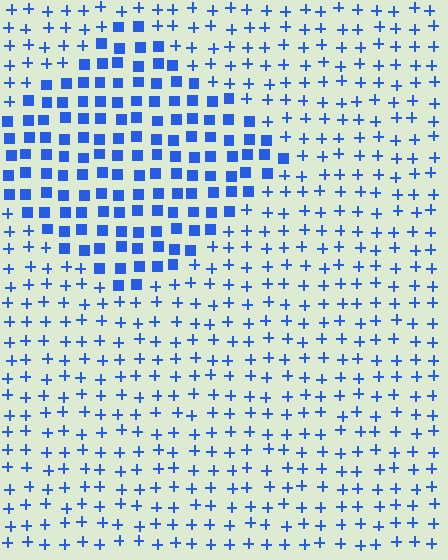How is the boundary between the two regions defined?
The boundary is defined by a change in element shape: squares inside vs. plus signs outside. All elements share the same color and spacing.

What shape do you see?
I see a diamond.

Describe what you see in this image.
The image is filled with small blue elements arranged in a uniform grid. A diamond-shaped region contains squares, while the surrounding area contains plus signs. The boundary is defined purely by the change in element shape.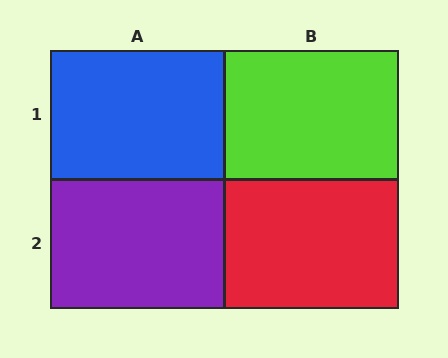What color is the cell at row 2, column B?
Red.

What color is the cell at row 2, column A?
Purple.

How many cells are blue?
1 cell is blue.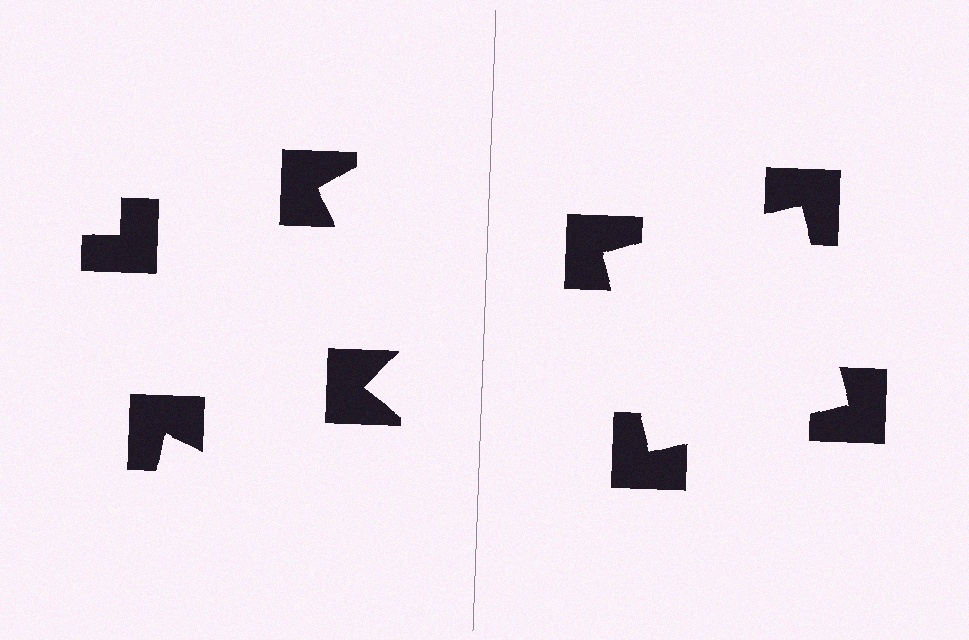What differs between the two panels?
The notched squares are positioned identically on both sides; only the wedge orientations differ. On the right they align to a square; on the left they are misaligned.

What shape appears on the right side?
An illusory square.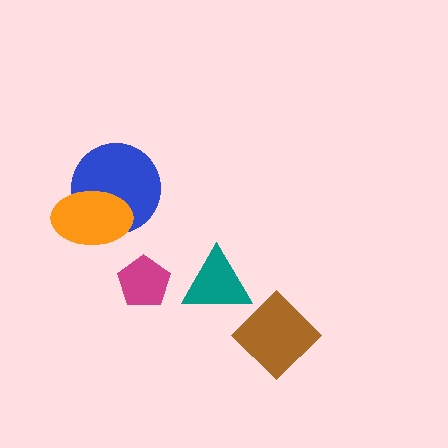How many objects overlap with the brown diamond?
0 objects overlap with the brown diamond.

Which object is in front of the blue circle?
The orange ellipse is in front of the blue circle.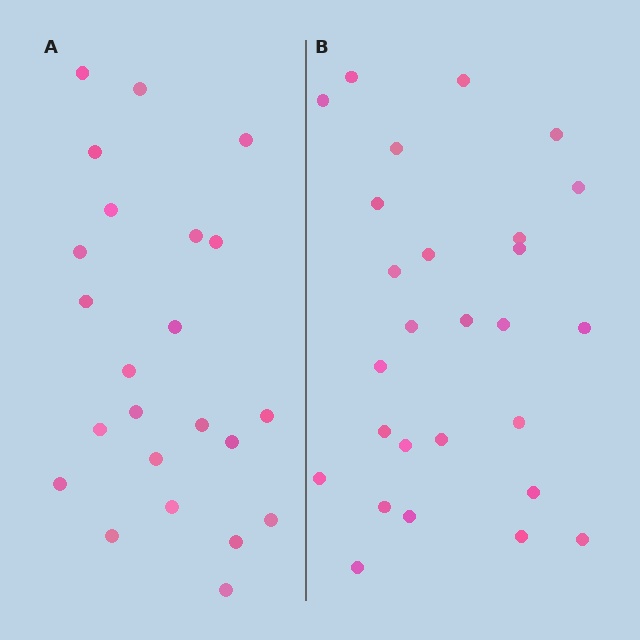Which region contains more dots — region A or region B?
Region B (the right region) has more dots.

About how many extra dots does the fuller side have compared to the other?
Region B has about 4 more dots than region A.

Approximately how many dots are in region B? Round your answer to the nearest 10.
About 30 dots. (The exact count is 27, which rounds to 30.)